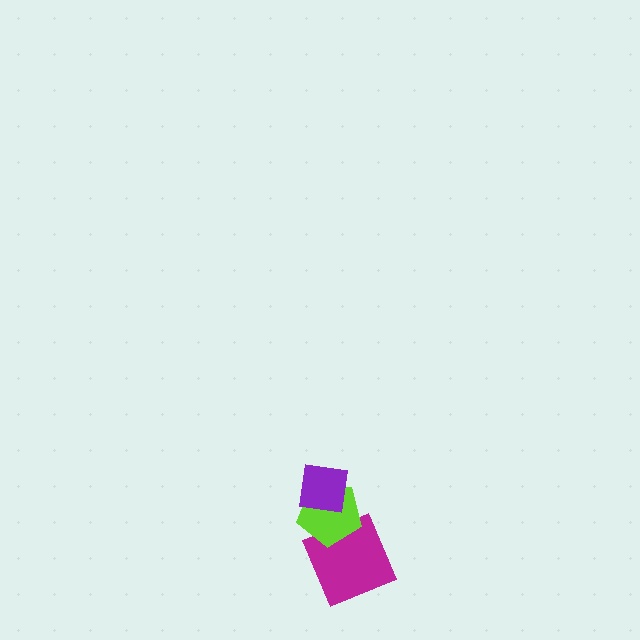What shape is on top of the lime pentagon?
The purple square is on top of the lime pentagon.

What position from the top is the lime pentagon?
The lime pentagon is 2nd from the top.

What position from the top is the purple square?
The purple square is 1st from the top.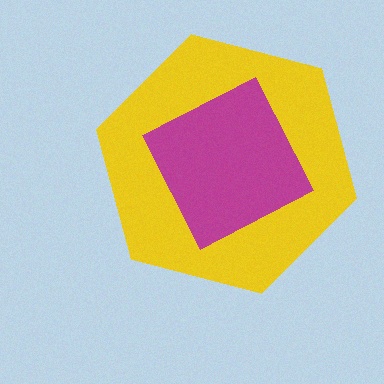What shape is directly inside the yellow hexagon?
The magenta square.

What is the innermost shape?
The magenta square.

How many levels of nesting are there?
2.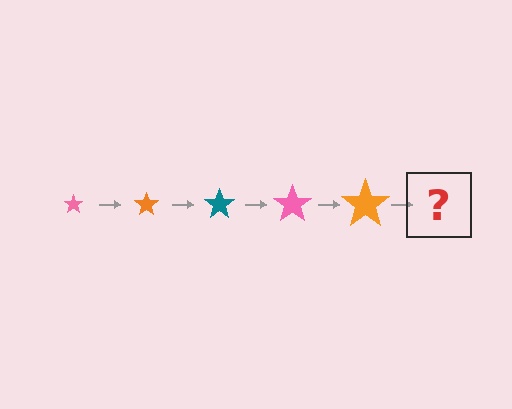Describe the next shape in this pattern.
It should be a teal star, larger than the previous one.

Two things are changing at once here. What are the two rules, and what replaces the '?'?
The two rules are that the star grows larger each step and the color cycles through pink, orange, and teal. The '?' should be a teal star, larger than the previous one.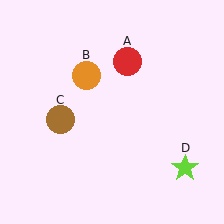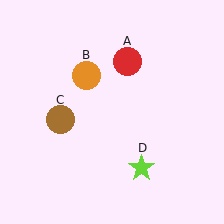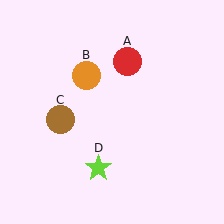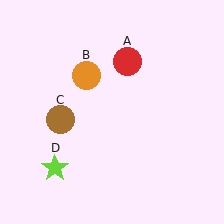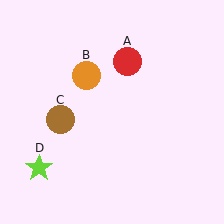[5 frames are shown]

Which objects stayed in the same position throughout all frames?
Red circle (object A) and orange circle (object B) and brown circle (object C) remained stationary.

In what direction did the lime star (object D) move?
The lime star (object D) moved left.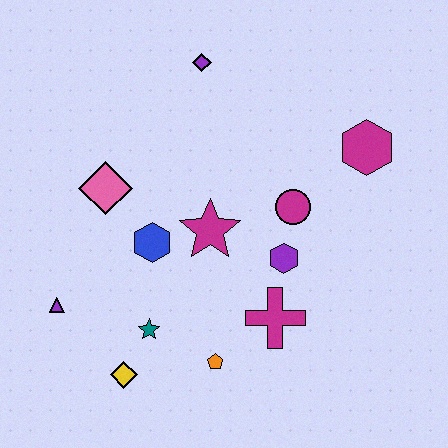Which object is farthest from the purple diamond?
The yellow diamond is farthest from the purple diamond.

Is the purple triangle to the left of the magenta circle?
Yes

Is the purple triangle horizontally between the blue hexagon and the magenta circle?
No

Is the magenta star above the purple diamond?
No